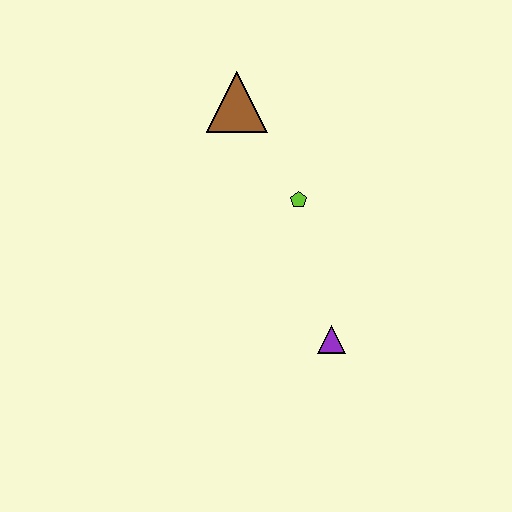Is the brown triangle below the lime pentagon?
No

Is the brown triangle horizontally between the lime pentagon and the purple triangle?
No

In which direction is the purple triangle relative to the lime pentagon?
The purple triangle is below the lime pentagon.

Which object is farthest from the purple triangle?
The brown triangle is farthest from the purple triangle.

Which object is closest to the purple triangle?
The lime pentagon is closest to the purple triangle.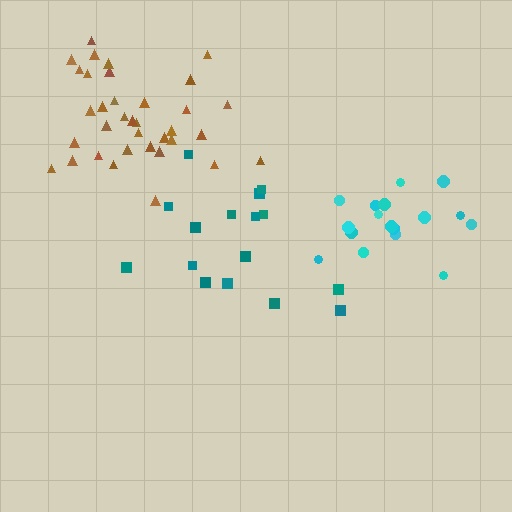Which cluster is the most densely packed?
Cyan.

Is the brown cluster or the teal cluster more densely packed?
Brown.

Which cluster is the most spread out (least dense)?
Teal.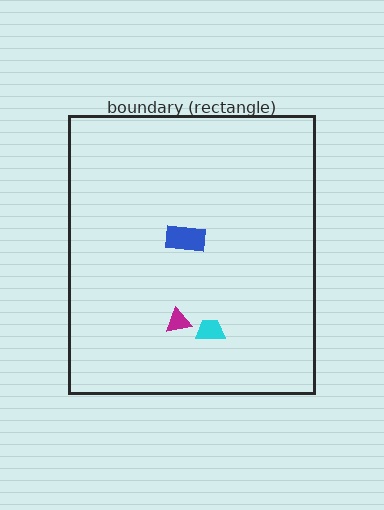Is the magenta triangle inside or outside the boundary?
Inside.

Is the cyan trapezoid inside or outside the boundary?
Inside.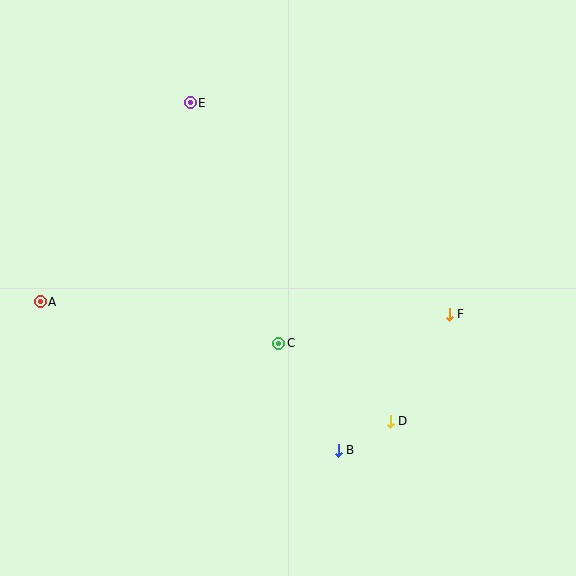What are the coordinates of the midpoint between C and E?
The midpoint between C and E is at (234, 223).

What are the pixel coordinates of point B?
Point B is at (338, 450).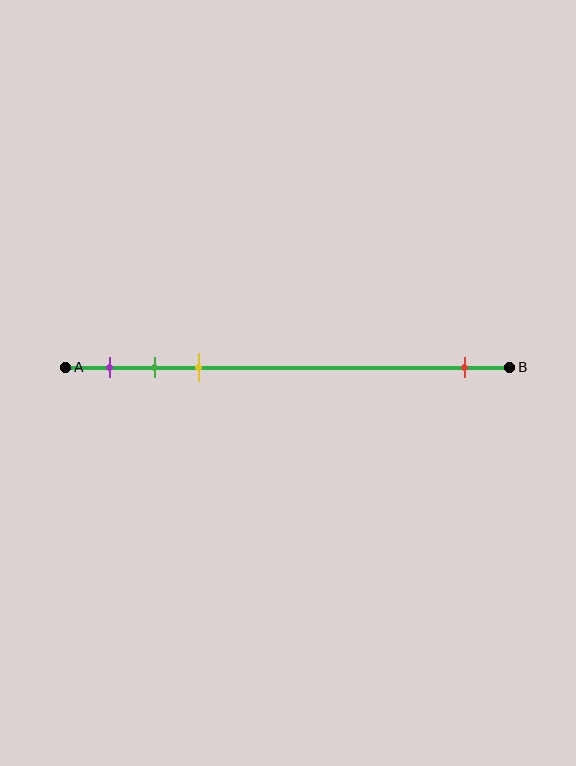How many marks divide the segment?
There are 4 marks dividing the segment.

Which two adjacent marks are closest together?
The green and yellow marks are the closest adjacent pair.